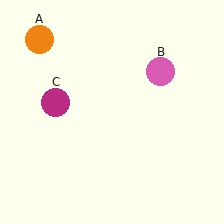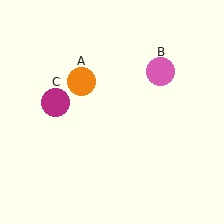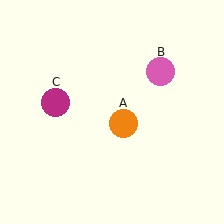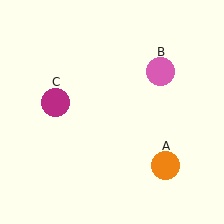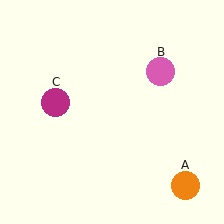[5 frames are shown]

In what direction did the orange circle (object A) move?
The orange circle (object A) moved down and to the right.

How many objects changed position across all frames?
1 object changed position: orange circle (object A).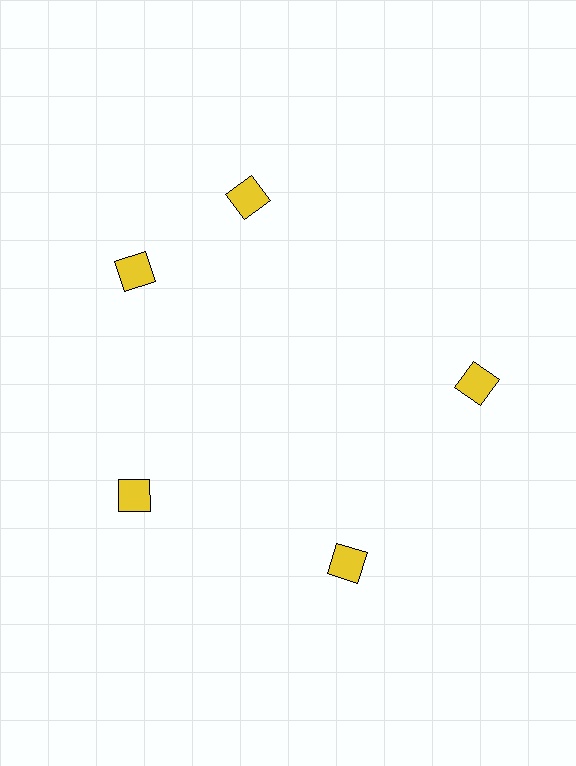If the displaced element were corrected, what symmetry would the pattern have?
It would have 5-fold rotational symmetry — the pattern would map onto itself every 72 degrees.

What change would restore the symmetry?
The symmetry would be restored by rotating it back into even spacing with its neighbors so that all 5 diamonds sit at equal angles and equal distance from the center.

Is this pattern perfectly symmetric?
No. The 5 yellow diamonds are arranged in a ring, but one element near the 1 o'clock position is rotated out of alignment along the ring, breaking the 5-fold rotational symmetry.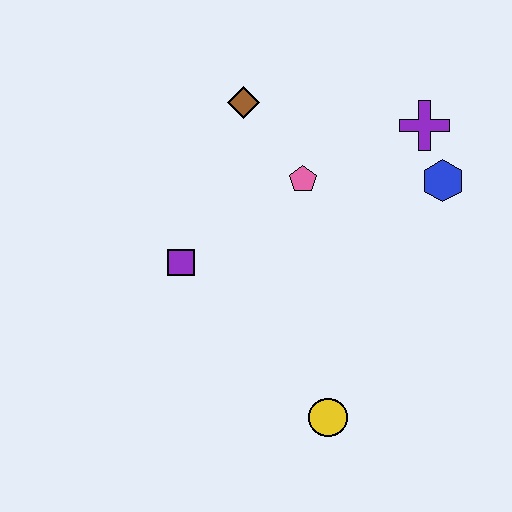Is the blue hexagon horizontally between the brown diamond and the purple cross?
No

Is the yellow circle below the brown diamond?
Yes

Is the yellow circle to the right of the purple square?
Yes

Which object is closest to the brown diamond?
The pink pentagon is closest to the brown diamond.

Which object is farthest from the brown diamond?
The yellow circle is farthest from the brown diamond.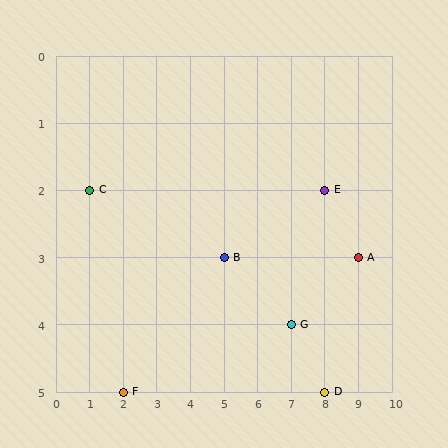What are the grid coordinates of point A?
Point A is at grid coordinates (9, 3).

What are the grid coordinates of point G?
Point G is at grid coordinates (7, 4).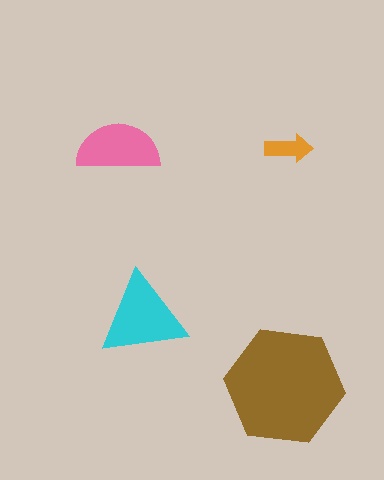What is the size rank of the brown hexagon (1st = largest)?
1st.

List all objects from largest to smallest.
The brown hexagon, the cyan triangle, the pink semicircle, the orange arrow.